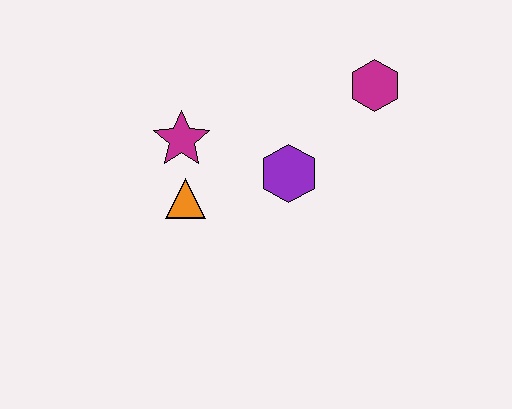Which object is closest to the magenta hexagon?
The purple hexagon is closest to the magenta hexagon.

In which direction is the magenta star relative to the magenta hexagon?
The magenta star is to the left of the magenta hexagon.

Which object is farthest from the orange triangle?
The magenta hexagon is farthest from the orange triangle.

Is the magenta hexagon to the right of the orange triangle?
Yes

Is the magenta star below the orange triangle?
No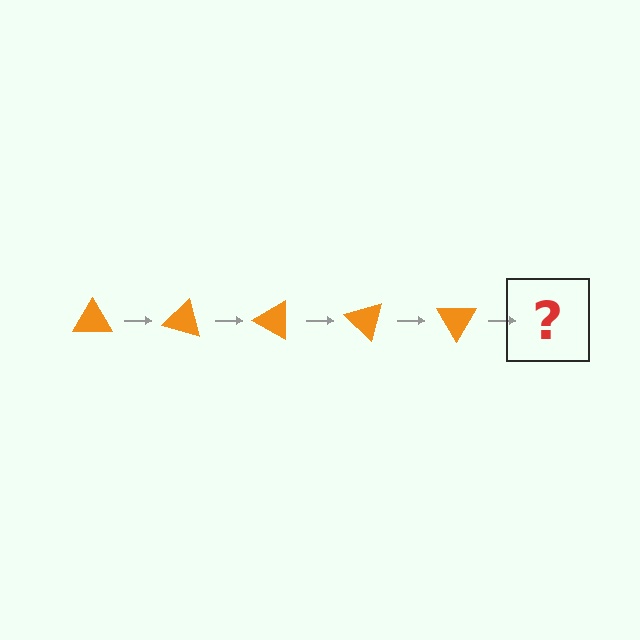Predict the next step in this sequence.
The next step is an orange triangle rotated 75 degrees.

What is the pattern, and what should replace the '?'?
The pattern is that the triangle rotates 15 degrees each step. The '?' should be an orange triangle rotated 75 degrees.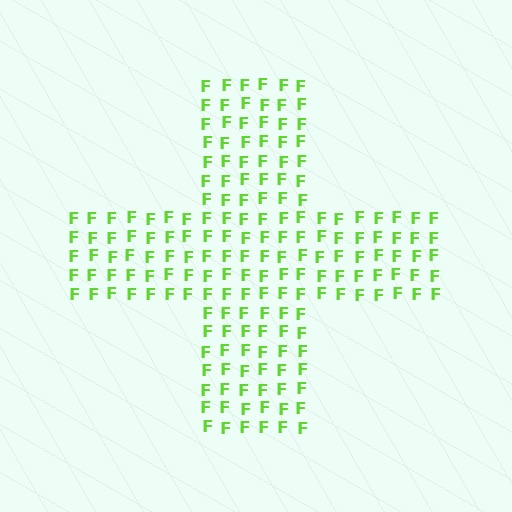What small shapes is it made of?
It is made of small letter F's.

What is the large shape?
The large shape is a cross.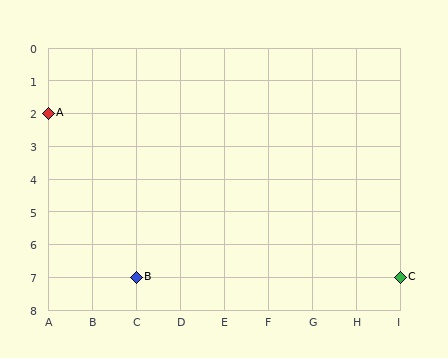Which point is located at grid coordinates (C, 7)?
Point B is at (C, 7).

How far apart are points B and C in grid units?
Points B and C are 6 columns apart.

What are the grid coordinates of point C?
Point C is at grid coordinates (I, 7).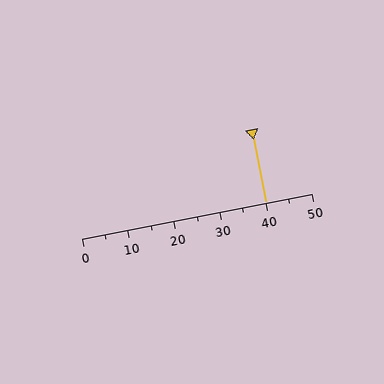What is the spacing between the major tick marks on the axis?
The major ticks are spaced 10 apart.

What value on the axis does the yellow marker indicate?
The marker indicates approximately 40.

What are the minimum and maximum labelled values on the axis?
The axis runs from 0 to 50.